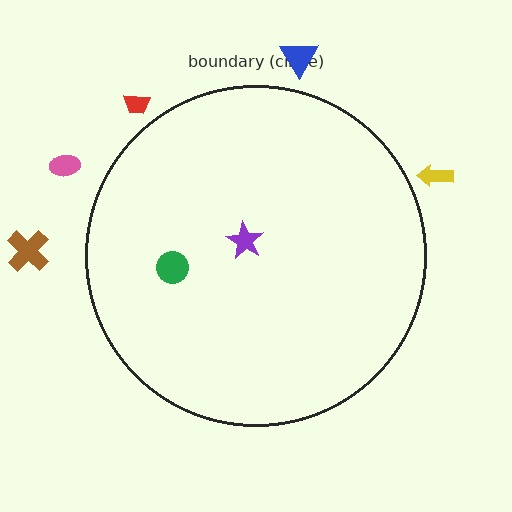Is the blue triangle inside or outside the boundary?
Outside.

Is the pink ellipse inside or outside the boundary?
Outside.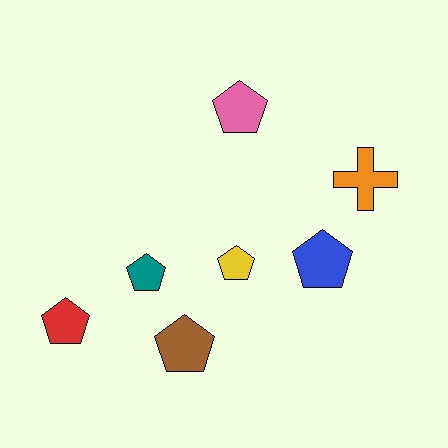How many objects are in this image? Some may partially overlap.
There are 7 objects.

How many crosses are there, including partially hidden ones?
There is 1 cross.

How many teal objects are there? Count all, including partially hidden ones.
There is 1 teal object.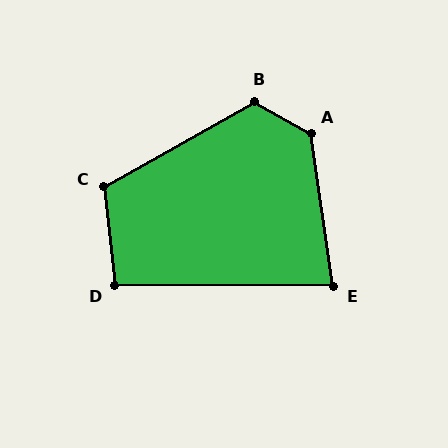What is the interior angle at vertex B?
Approximately 122 degrees (obtuse).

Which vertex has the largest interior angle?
A, at approximately 127 degrees.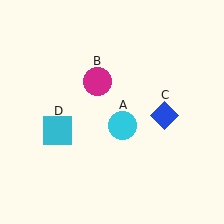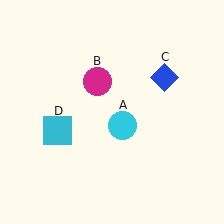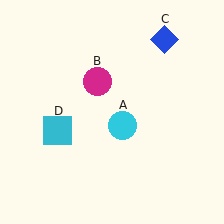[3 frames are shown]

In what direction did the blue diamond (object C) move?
The blue diamond (object C) moved up.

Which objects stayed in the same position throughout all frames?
Cyan circle (object A) and magenta circle (object B) and cyan square (object D) remained stationary.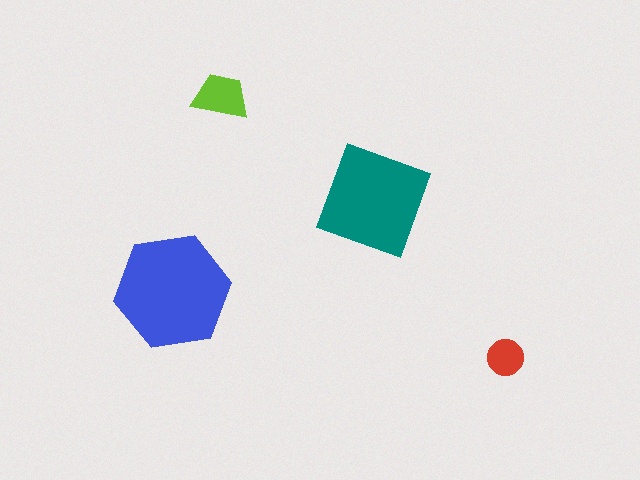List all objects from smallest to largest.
The red circle, the lime trapezoid, the teal square, the blue hexagon.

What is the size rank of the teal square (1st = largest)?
2nd.